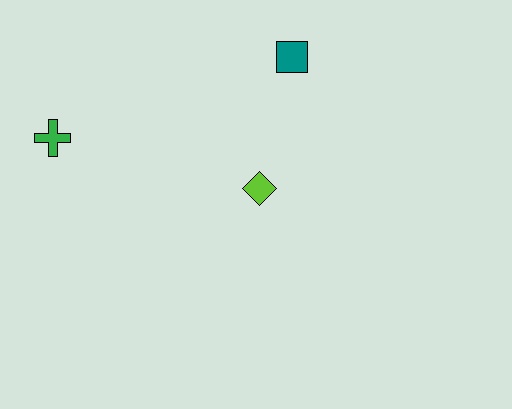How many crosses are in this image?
There is 1 cross.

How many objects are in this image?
There are 3 objects.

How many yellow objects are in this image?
There are no yellow objects.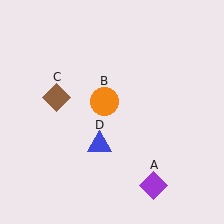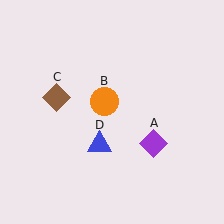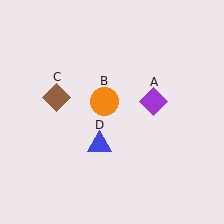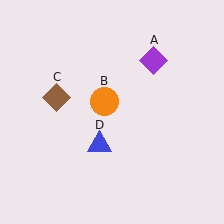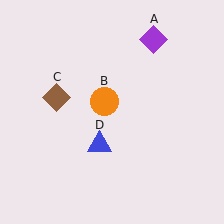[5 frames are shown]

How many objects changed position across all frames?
1 object changed position: purple diamond (object A).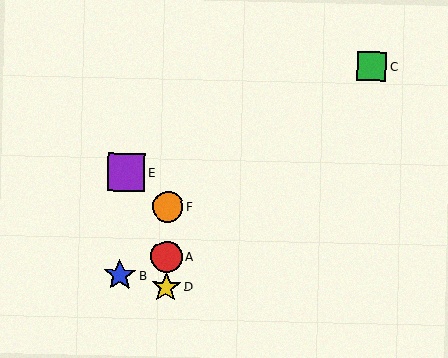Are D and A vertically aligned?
Yes, both are at x≈166.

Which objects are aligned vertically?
Objects A, D, F are aligned vertically.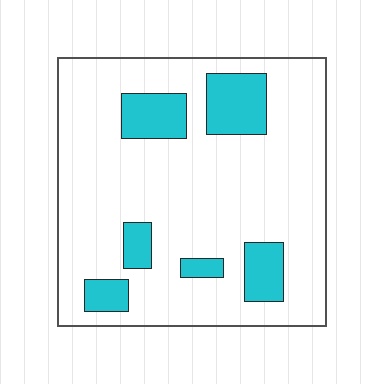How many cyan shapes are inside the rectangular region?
6.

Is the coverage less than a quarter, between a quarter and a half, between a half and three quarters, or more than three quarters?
Less than a quarter.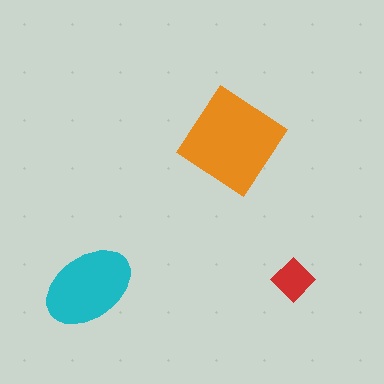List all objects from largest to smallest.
The orange diamond, the cyan ellipse, the red diamond.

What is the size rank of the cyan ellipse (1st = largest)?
2nd.